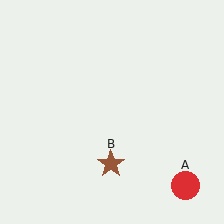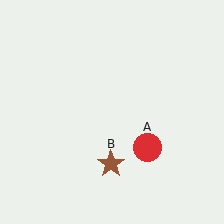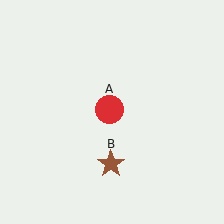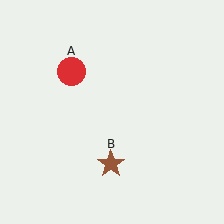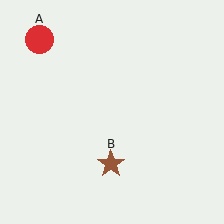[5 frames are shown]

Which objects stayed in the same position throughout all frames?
Brown star (object B) remained stationary.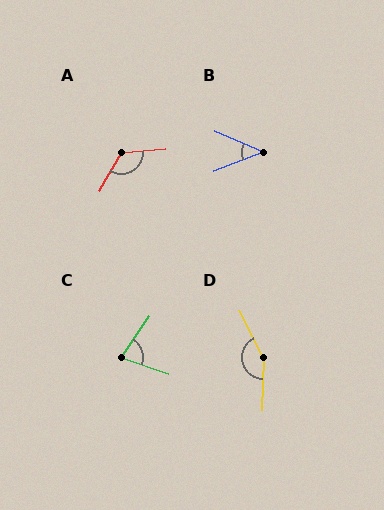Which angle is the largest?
D, at approximately 152 degrees.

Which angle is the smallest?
B, at approximately 44 degrees.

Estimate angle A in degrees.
Approximately 125 degrees.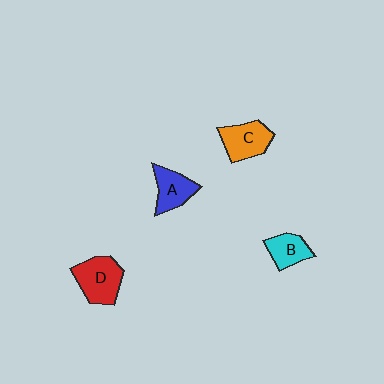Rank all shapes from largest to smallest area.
From largest to smallest: D (red), C (orange), A (blue), B (cyan).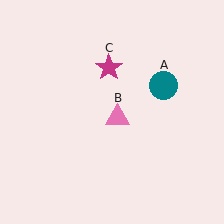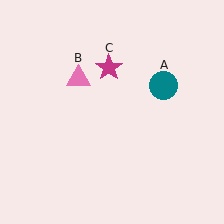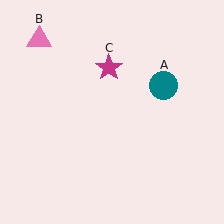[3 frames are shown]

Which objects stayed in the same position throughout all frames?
Teal circle (object A) and magenta star (object C) remained stationary.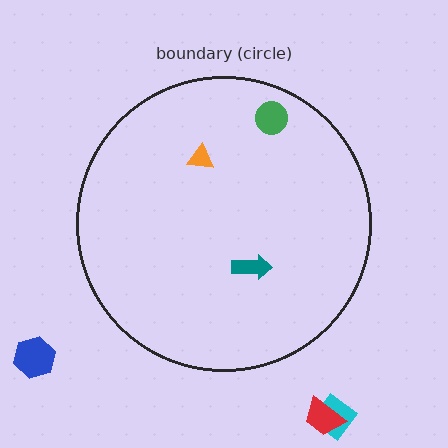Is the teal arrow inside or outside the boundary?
Inside.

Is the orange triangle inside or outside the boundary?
Inside.